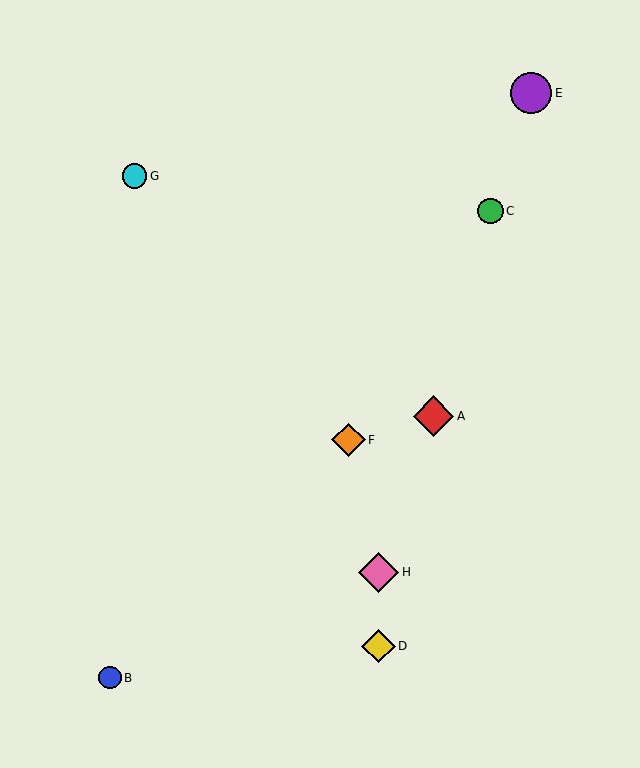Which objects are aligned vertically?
Objects D, H are aligned vertically.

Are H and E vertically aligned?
No, H is at x≈379 and E is at x≈531.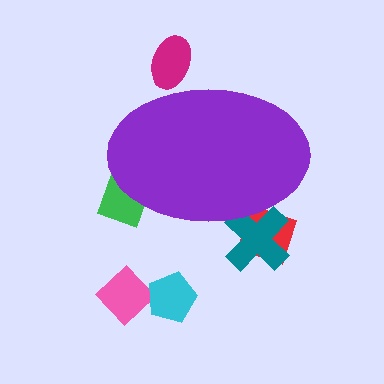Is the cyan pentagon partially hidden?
No, the cyan pentagon is fully visible.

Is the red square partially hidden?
Yes, the red square is partially hidden behind the purple ellipse.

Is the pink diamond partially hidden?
No, the pink diamond is fully visible.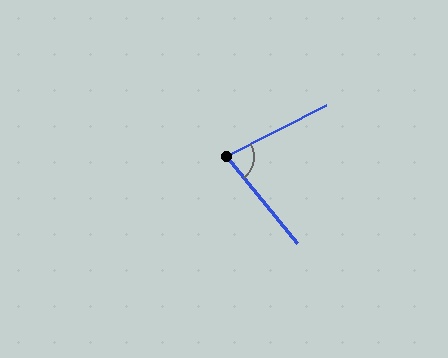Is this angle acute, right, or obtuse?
It is acute.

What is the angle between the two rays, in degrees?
Approximately 78 degrees.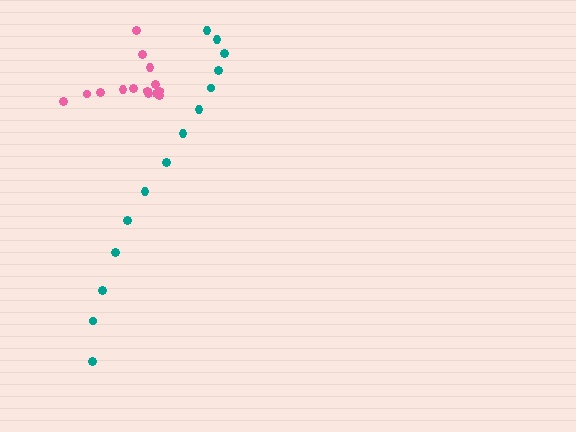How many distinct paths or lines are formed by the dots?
There are 2 distinct paths.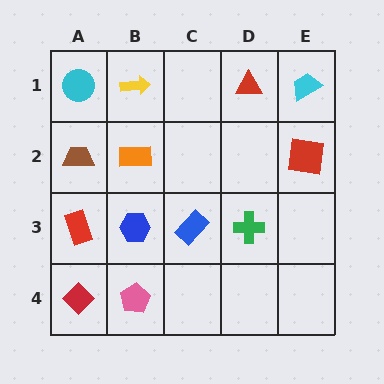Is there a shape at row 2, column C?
No, that cell is empty.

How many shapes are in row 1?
4 shapes.